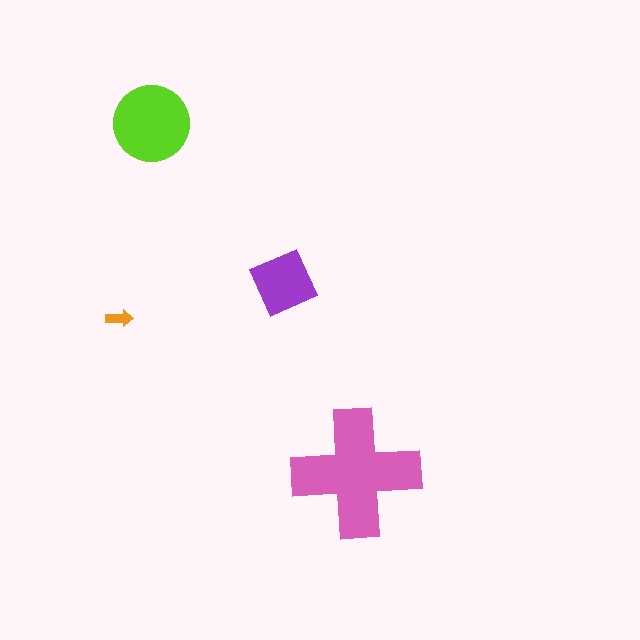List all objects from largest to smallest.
The pink cross, the lime circle, the purple diamond, the orange arrow.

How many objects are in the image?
There are 4 objects in the image.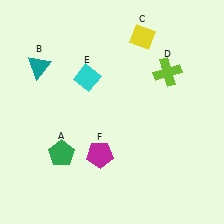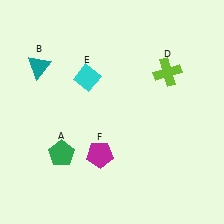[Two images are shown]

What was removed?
The yellow diamond (C) was removed in Image 2.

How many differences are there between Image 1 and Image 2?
There is 1 difference between the two images.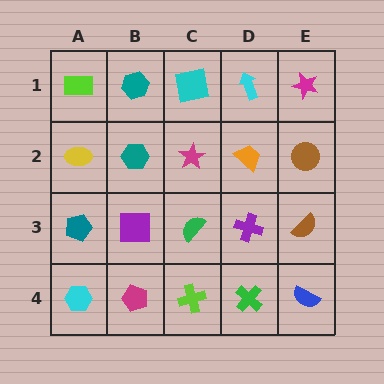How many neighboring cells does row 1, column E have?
2.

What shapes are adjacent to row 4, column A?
A teal pentagon (row 3, column A), a magenta pentagon (row 4, column B).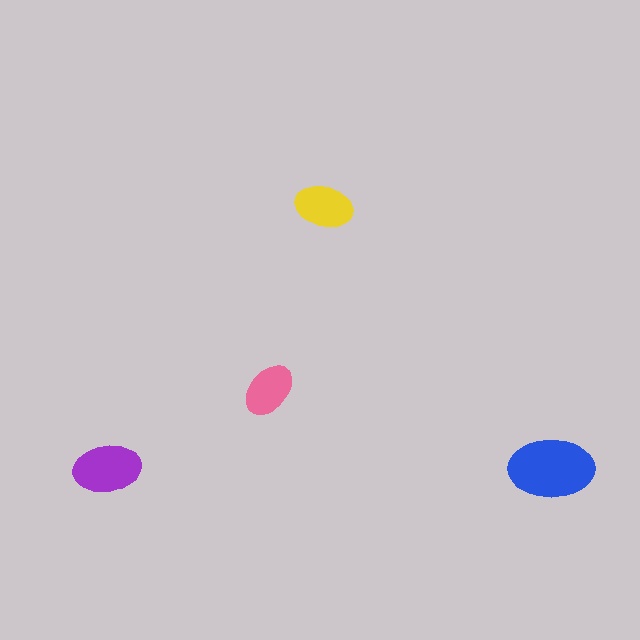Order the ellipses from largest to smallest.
the blue one, the purple one, the yellow one, the pink one.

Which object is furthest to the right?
The blue ellipse is rightmost.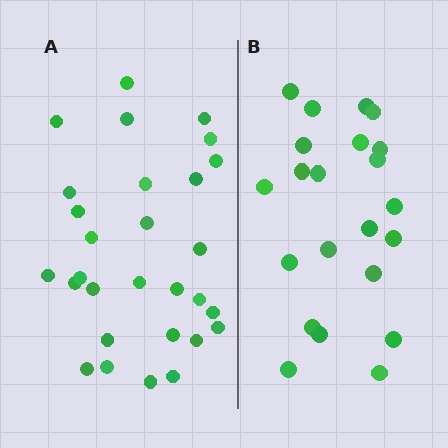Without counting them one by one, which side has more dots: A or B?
Region A (the left region) has more dots.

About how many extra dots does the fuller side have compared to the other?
Region A has roughly 8 or so more dots than region B.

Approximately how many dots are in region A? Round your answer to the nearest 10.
About 30 dots. (The exact count is 29, which rounds to 30.)